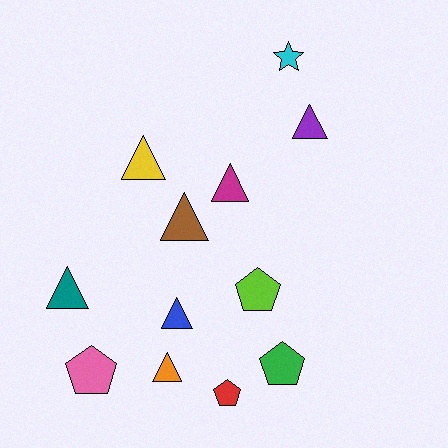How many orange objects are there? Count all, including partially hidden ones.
There is 1 orange object.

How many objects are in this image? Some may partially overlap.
There are 12 objects.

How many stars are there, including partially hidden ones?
There is 1 star.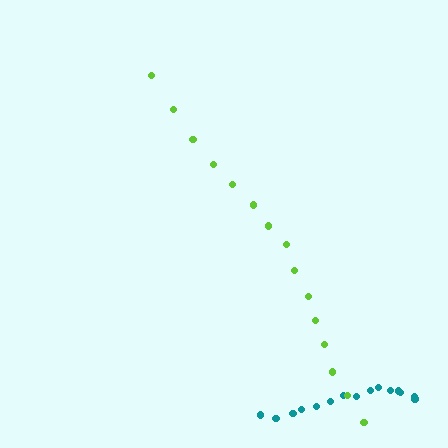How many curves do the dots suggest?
There are 2 distinct paths.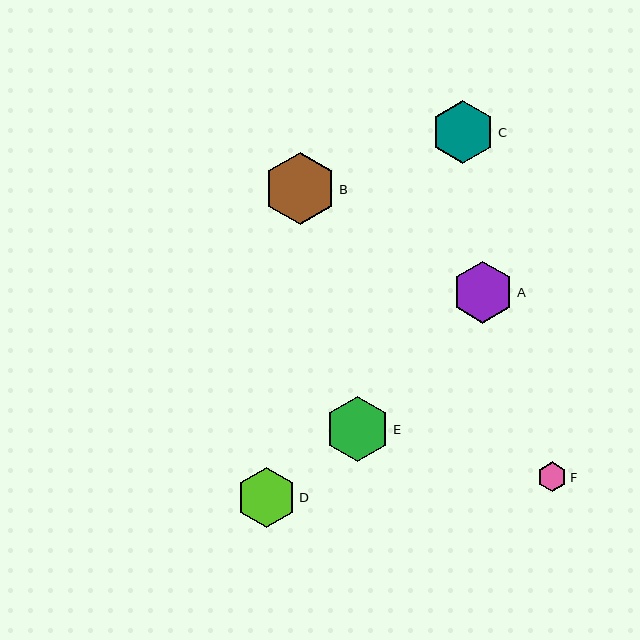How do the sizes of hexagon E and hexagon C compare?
Hexagon E and hexagon C are approximately the same size.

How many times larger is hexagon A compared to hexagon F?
Hexagon A is approximately 2.1 times the size of hexagon F.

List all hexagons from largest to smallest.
From largest to smallest: B, E, C, A, D, F.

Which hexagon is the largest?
Hexagon B is the largest with a size of approximately 72 pixels.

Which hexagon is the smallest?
Hexagon F is the smallest with a size of approximately 30 pixels.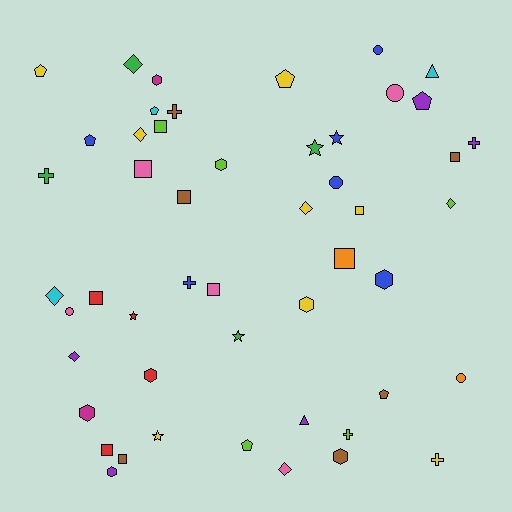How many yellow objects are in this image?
There are 8 yellow objects.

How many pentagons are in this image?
There are 7 pentagons.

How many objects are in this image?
There are 50 objects.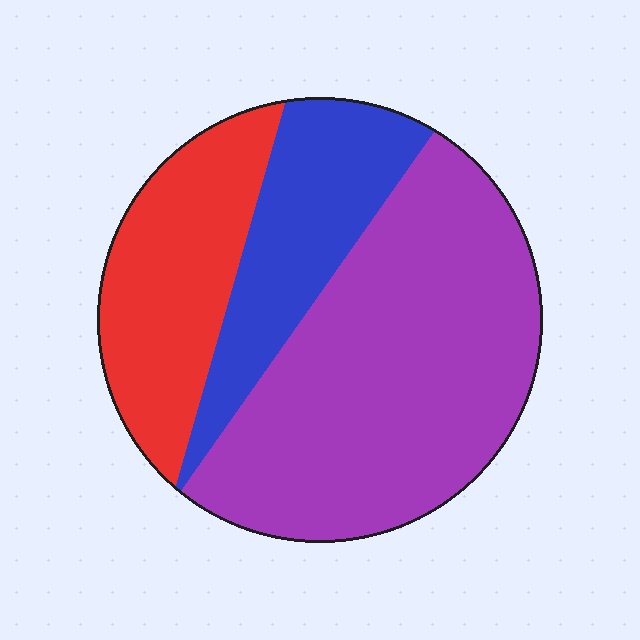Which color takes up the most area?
Purple, at roughly 55%.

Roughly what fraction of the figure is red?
Red takes up about one quarter (1/4) of the figure.